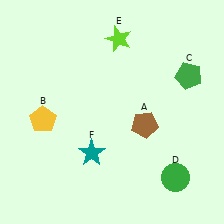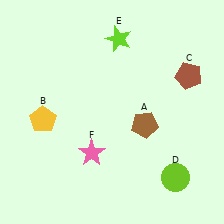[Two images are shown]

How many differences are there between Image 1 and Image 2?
There are 3 differences between the two images.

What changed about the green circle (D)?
In Image 1, D is green. In Image 2, it changed to lime.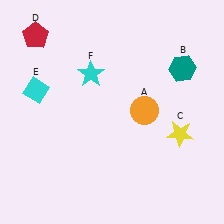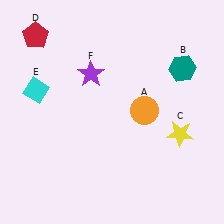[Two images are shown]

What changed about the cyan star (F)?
In Image 1, F is cyan. In Image 2, it changed to purple.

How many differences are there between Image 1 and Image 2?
There is 1 difference between the two images.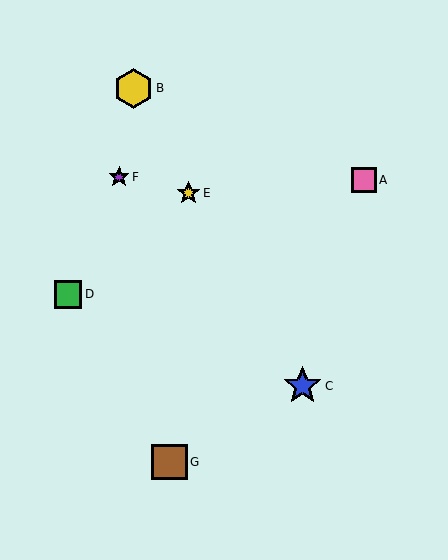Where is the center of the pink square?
The center of the pink square is at (364, 180).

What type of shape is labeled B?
Shape B is a yellow hexagon.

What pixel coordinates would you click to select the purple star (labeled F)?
Click at (119, 177) to select the purple star F.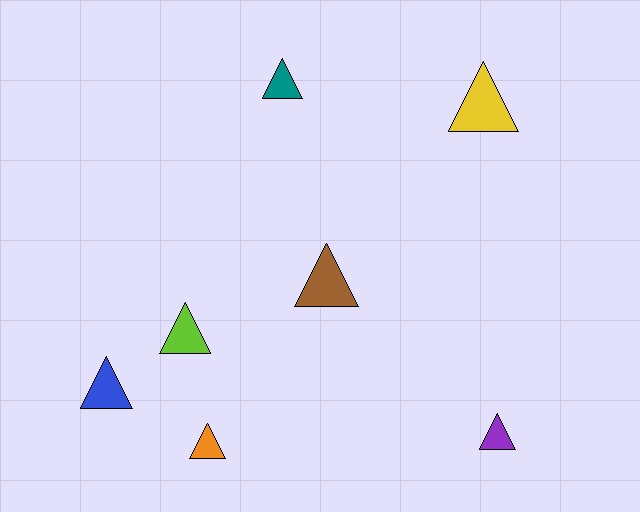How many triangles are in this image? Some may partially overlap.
There are 7 triangles.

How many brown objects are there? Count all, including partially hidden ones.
There is 1 brown object.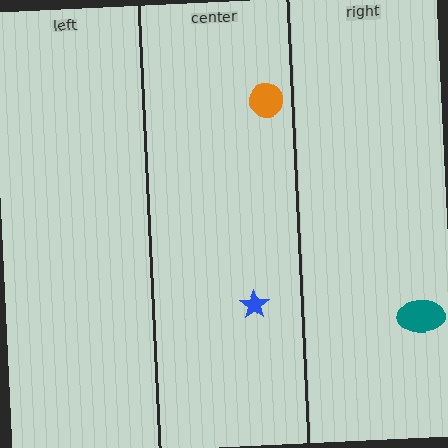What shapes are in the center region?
The blue star, the orange circle.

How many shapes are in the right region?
1.